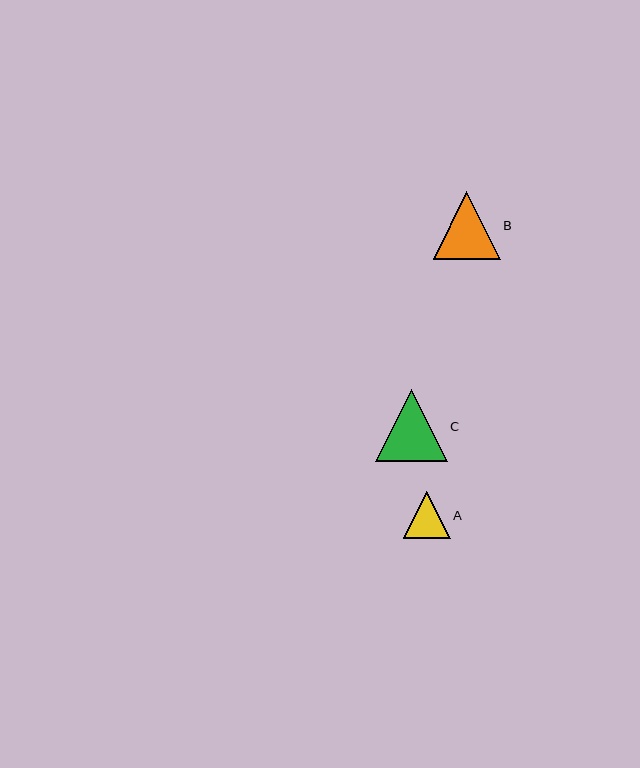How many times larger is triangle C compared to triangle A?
Triangle C is approximately 1.5 times the size of triangle A.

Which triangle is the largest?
Triangle C is the largest with a size of approximately 71 pixels.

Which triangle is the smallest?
Triangle A is the smallest with a size of approximately 47 pixels.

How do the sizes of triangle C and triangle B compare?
Triangle C and triangle B are approximately the same size.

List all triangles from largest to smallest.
From largest to smallest: C, B, A.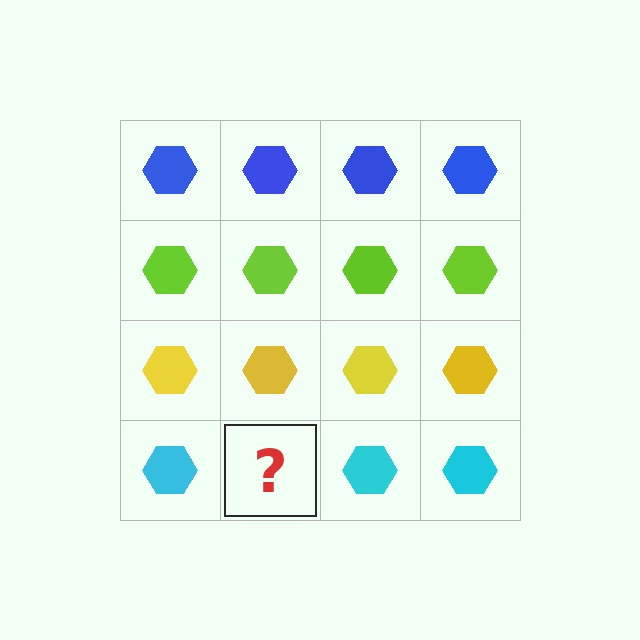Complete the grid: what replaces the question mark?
The question mark should be replaced with a cyan hexagon.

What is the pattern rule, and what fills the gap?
The rule is that each row has a consistent color. The gap should be filled with a cyan hexagon.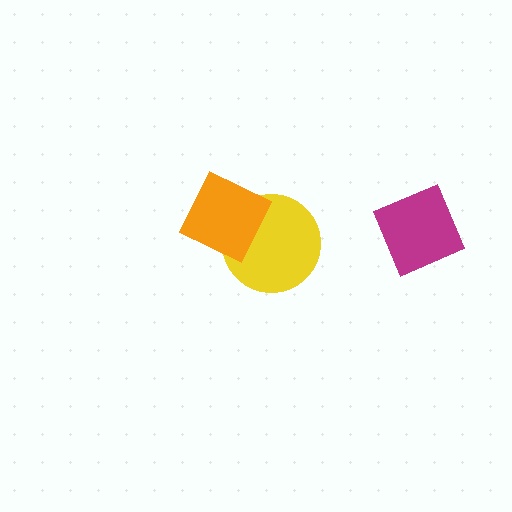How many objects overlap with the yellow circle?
1 object overlaps with the yellow circle.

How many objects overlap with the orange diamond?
1 object overlaps with the orange diamond.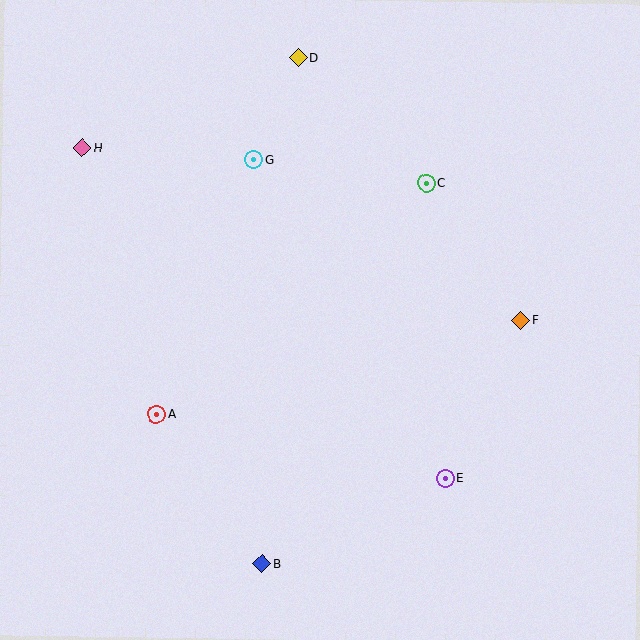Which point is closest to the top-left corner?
Point H is closest to the top-left corner.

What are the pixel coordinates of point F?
Point F is at (521, 320).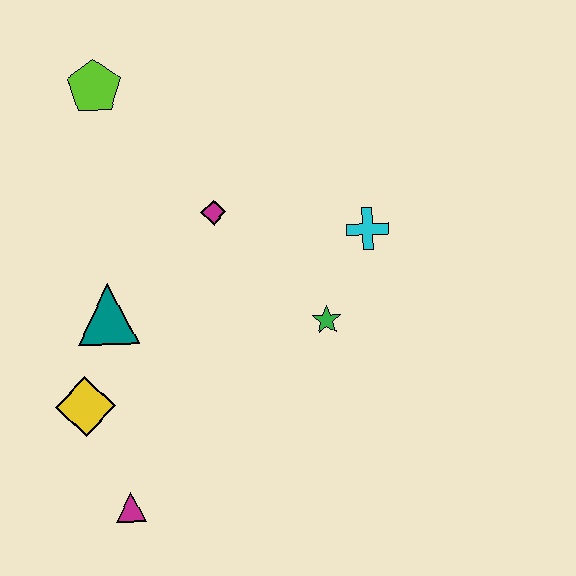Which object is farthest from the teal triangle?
The cyan cross is farthest from the teal triangle.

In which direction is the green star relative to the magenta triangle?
The green star is to the right of the magenta triangle.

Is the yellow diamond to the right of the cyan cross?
No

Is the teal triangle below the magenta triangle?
No